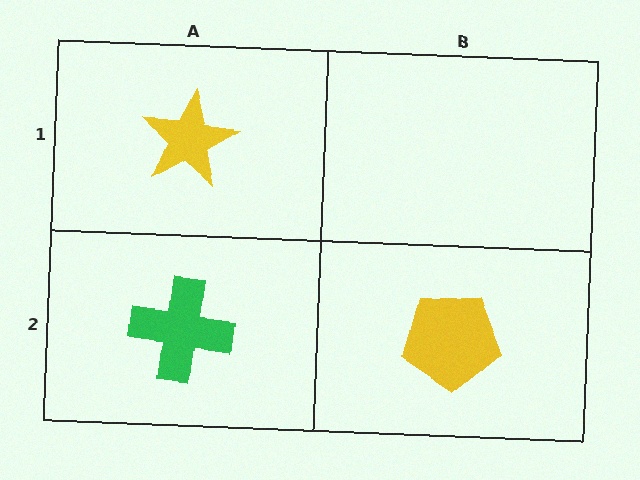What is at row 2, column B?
A yellow pentagon.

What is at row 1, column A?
A yellow star.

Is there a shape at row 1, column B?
No, that cell is empty.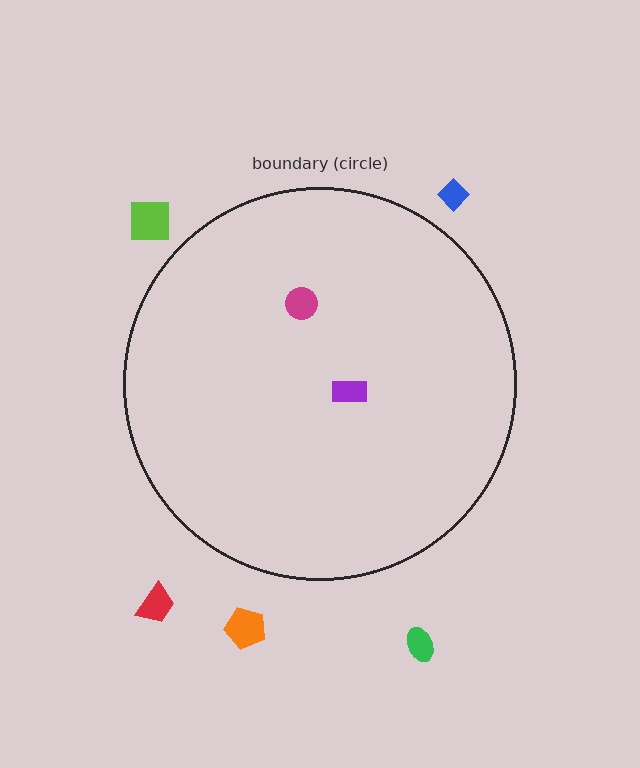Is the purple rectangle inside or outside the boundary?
Inside.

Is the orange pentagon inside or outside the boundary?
Outside.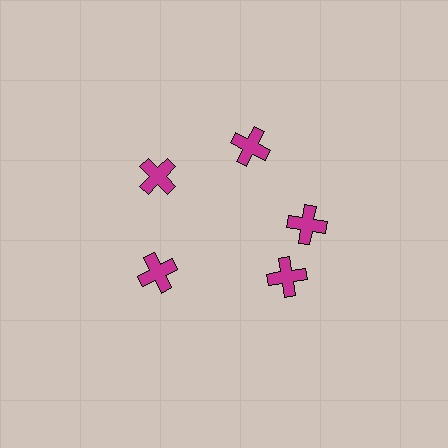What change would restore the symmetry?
The symmetry would be restored by rotating it back into even spacing with its neighbors so that all 5 crosses sit at equal angles and equal distance from the center.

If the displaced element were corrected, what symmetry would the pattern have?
It would have 5-fold rotational symmetry — the pattern would map onto itself every 72 degrees.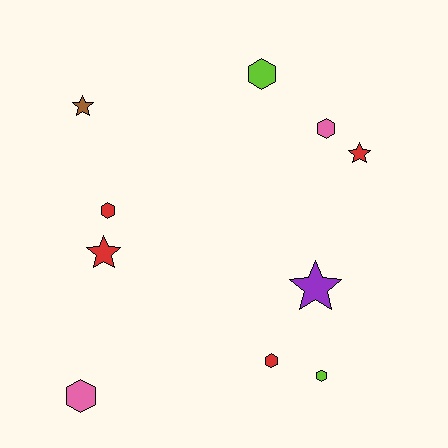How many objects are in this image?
There are 10 objects.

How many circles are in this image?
There are no circles.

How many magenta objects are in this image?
There are no magenta objects.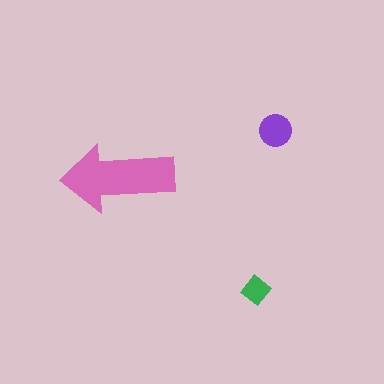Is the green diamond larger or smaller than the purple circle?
Smaller.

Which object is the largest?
The pink arrow.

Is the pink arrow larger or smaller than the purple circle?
Larger.